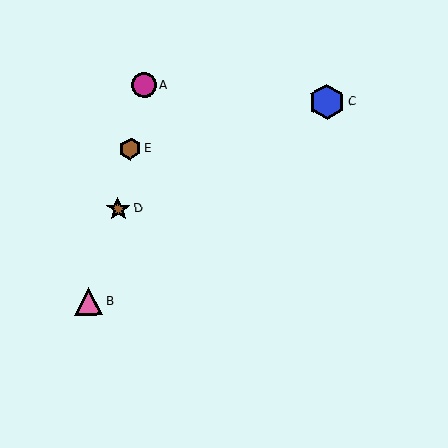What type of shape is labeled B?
Shape B is a pink triangle.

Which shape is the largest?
The blue hexagon (labeled C) is the largest.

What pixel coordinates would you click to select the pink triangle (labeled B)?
Click at (89, 302) to select the pink triangle B.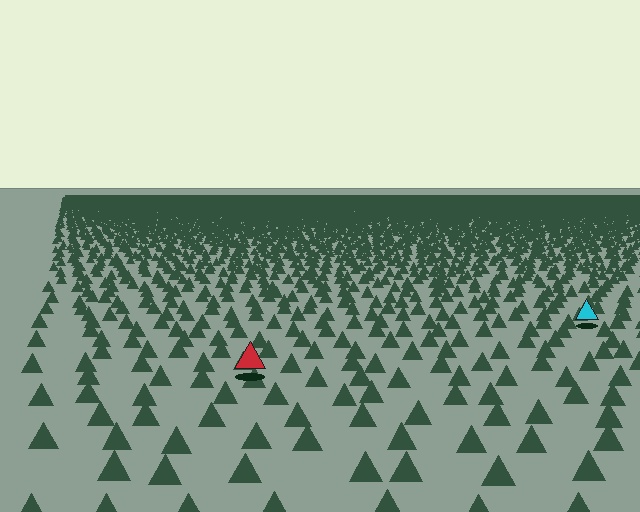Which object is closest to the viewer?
The red triangle is closest. The texture marks near it are larger and more spread out.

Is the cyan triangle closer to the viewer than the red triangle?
No. The red triangle is closer — you can tell from the texture gradient: the ground texture is coarser near it.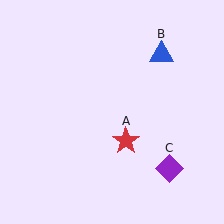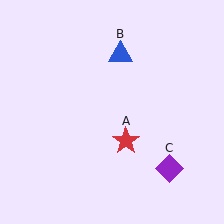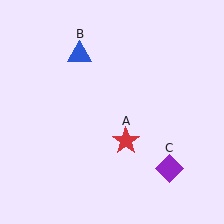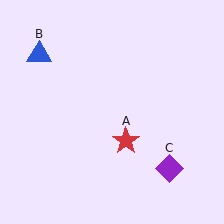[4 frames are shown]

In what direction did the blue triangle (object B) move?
The blue triangle (object B) moved left.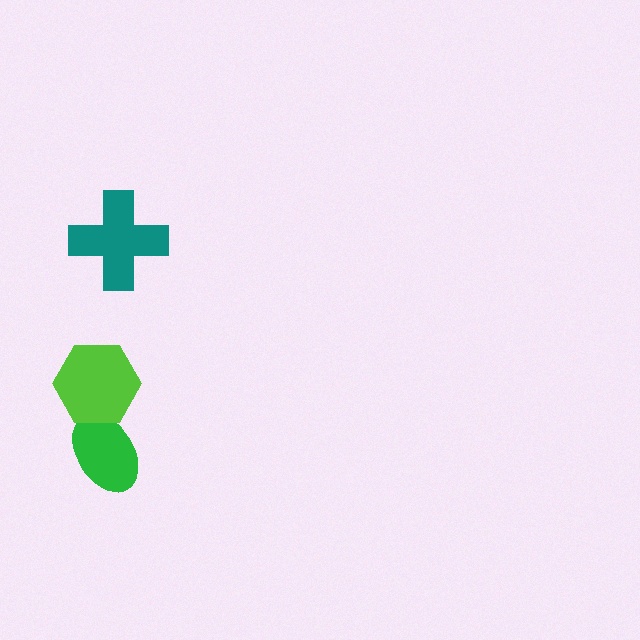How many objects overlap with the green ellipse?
1 object overlaps with the green ellipse.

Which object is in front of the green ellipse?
The lime hexagon is in front of the green ellipse.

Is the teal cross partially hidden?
No, no other shape covers it.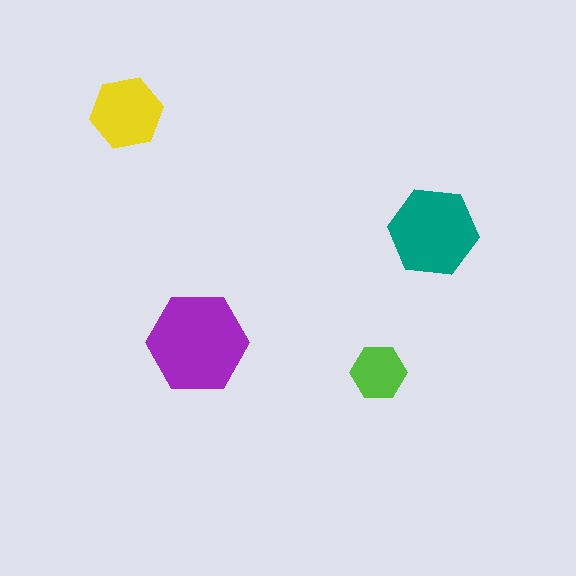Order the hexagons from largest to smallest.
the purple one, the teal one, the yellow one, the lime one.